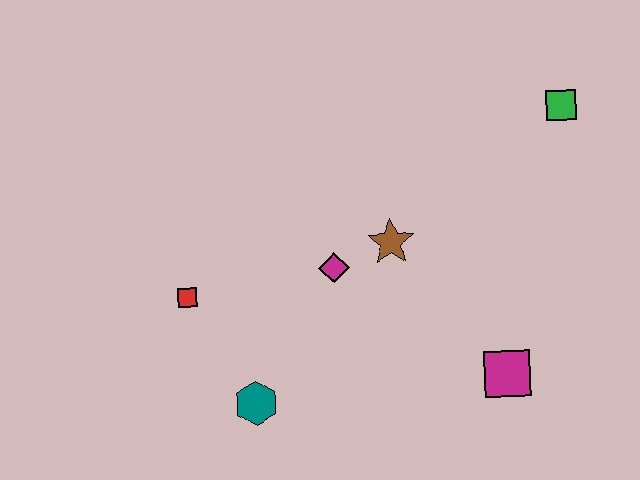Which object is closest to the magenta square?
The brown star is closest to the magenta square.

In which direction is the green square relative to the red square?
The green square is to the right of the red square.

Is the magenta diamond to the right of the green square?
No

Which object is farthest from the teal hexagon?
The green square is farthest from the teal hexagon.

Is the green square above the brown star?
Yes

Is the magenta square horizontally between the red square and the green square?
Yes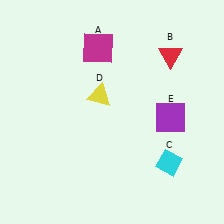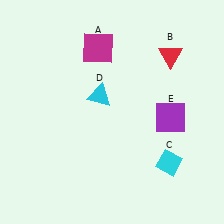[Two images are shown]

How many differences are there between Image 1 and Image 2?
There is 1 difference between the two images.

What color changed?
The triangle (D) changed from yellow in Image 1 to cyan in Image 2.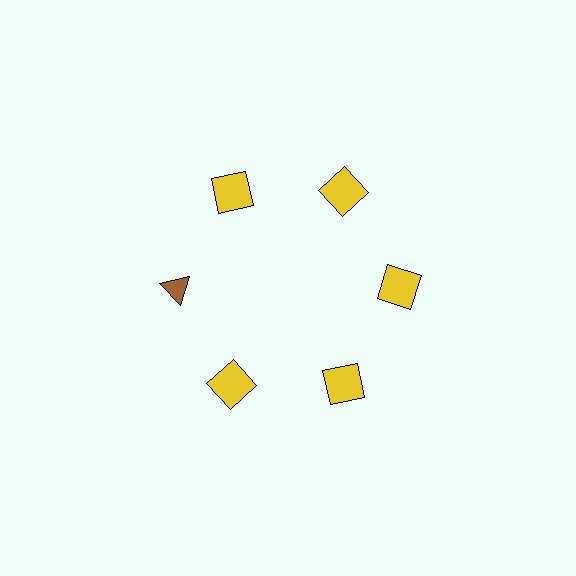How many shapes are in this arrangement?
There are 6 shapes arranged in a ring pattern.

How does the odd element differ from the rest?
It differs in both color (brown instead of yellow) and shape (triangle instead of square).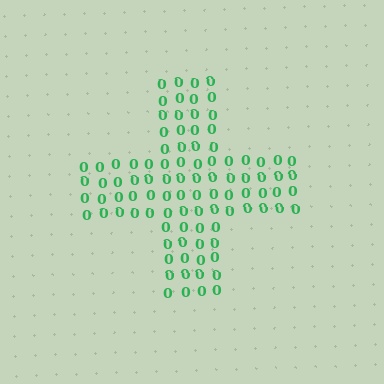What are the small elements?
The small elements are digit 0's.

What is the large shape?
The large shape is a cross.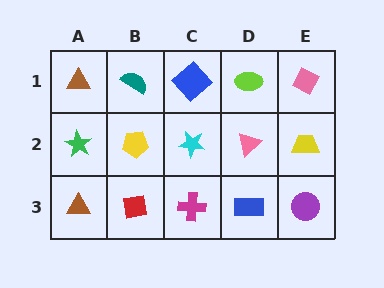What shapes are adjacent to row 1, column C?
A cyan star (row 2, column C), a teal semicircle (row 1, column B), a lime ellipse (row 1, column D).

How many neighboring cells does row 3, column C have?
3.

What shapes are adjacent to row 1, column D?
A pink triangle (row 2, column D), a blue diamond (row 1, column C), a pink diamond (row 1, column E).